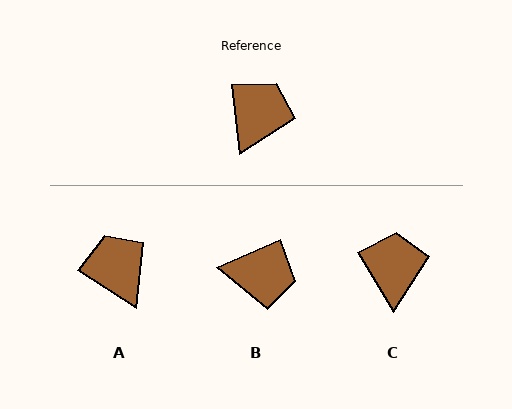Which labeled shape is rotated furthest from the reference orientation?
B, about 72 degrees away.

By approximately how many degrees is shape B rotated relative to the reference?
Approximately 72 degrees clockwise.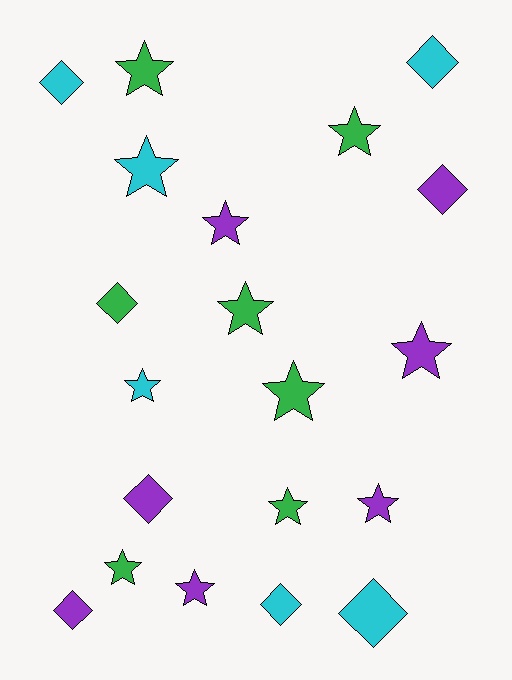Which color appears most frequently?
Purple, with 7 objects.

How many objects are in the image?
There are 20 objects.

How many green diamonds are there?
There is 1 green diamond.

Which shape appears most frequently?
Star, with 12 objects.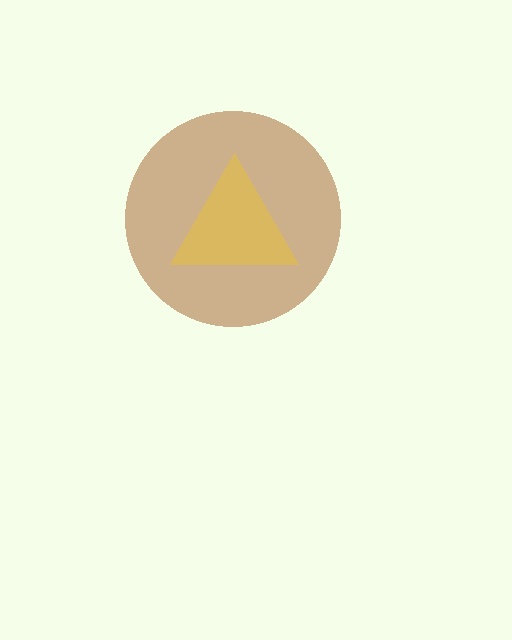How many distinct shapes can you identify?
There are 2 distinct shapes: a brown circle, a yellow triangle.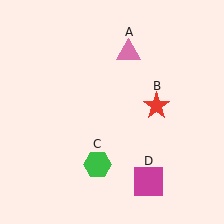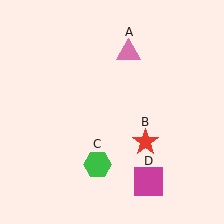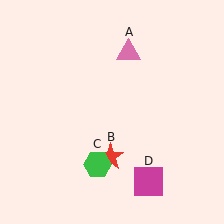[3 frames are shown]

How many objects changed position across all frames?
1 object changed position: red star (object B).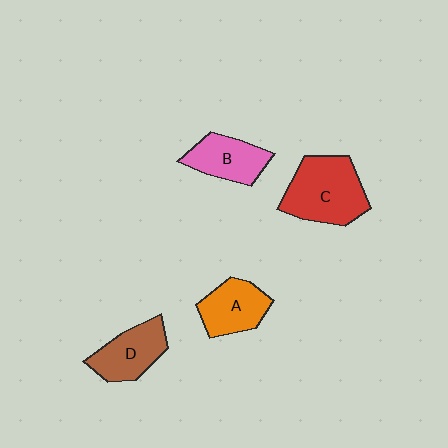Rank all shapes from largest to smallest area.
From largest to smallest: C (red), D (brown), A (orange), B (pink).